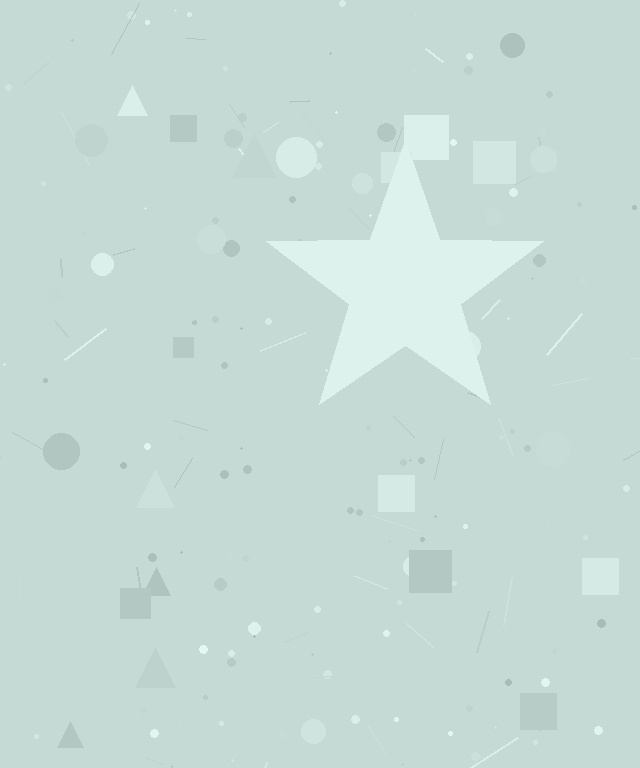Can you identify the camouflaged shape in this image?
The camouflaged shape is a star.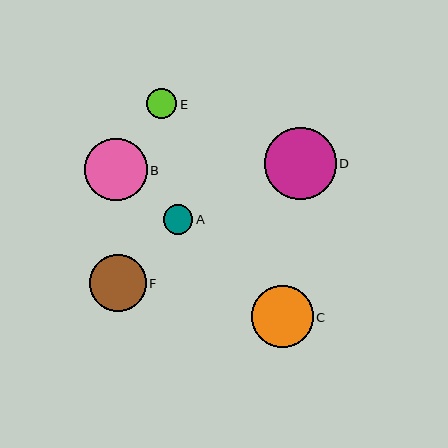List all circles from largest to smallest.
From largest to smallest: D, B, C, F, E, A.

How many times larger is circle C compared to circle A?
Circle C is approximately 2.1 times the size of circle A.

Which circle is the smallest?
Circle A is the smallest with a size of approximately 30 pixels.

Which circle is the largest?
Circle D is the largest with a size of approximately 72 pixels.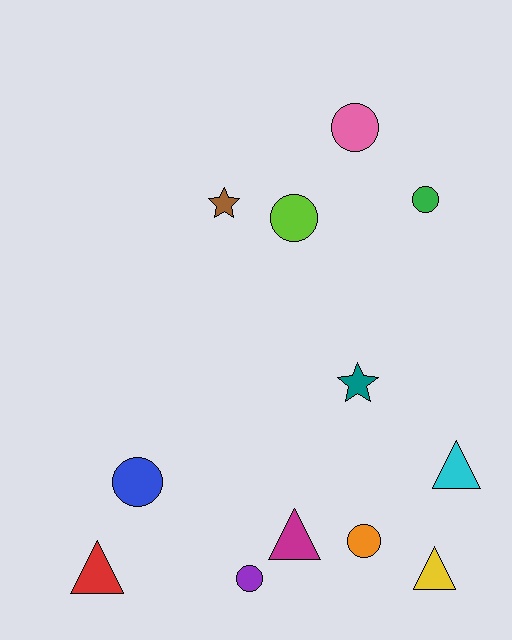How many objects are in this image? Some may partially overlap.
There are 12 objects.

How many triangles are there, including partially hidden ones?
There are 4 triangles.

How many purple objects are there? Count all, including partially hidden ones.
There is 1 purple object.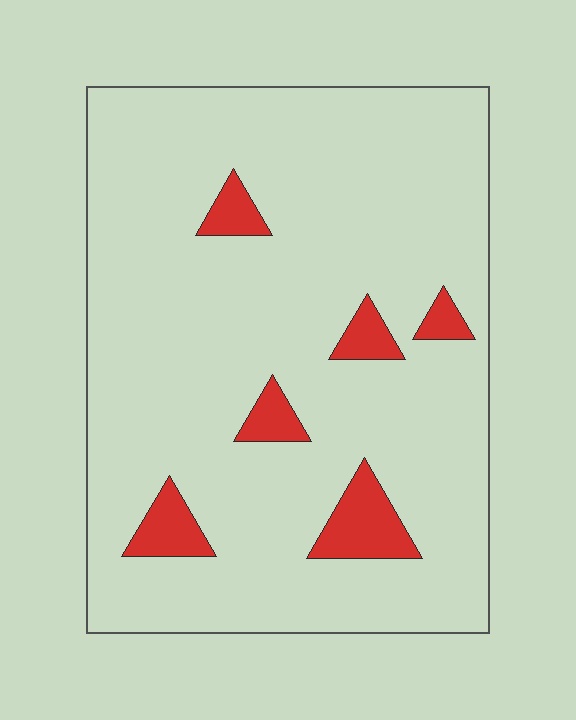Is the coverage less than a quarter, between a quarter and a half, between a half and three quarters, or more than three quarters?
Less than a quarter.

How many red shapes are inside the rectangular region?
6.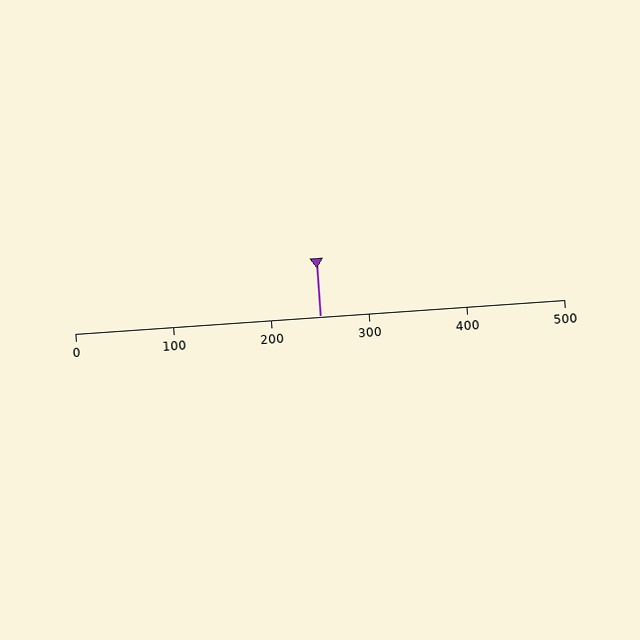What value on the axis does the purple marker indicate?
The marker indicates approximately 250.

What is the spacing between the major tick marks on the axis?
The major ticks are spaced 100 apart.